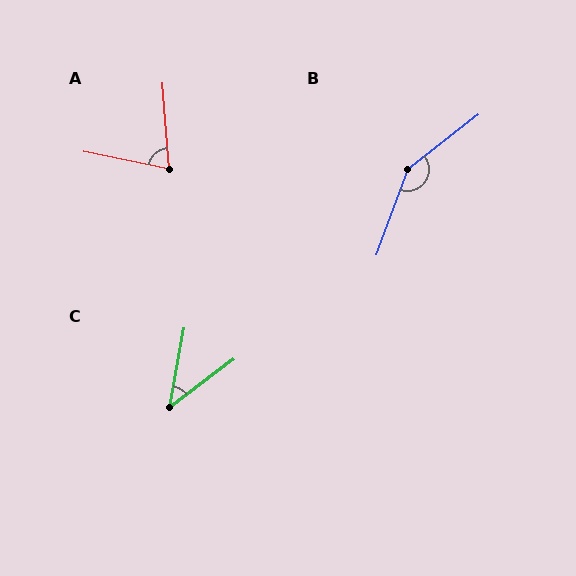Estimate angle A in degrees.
Approximately 74 degrees.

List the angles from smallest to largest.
C (43°), A (74°), B (148°).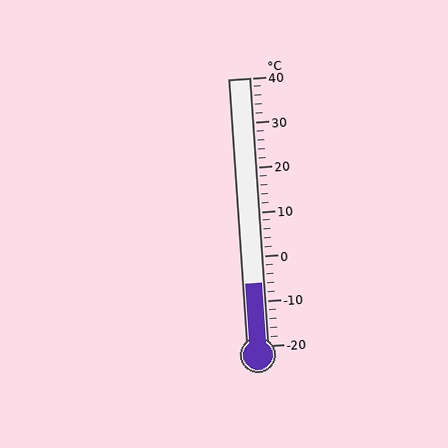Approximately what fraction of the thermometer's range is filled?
The thermometer is filled to approximately 25% of its range.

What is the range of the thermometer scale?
The thermometer scale ranges from -20°C to 40°C.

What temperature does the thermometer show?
The thermometer shows approximately -6°C.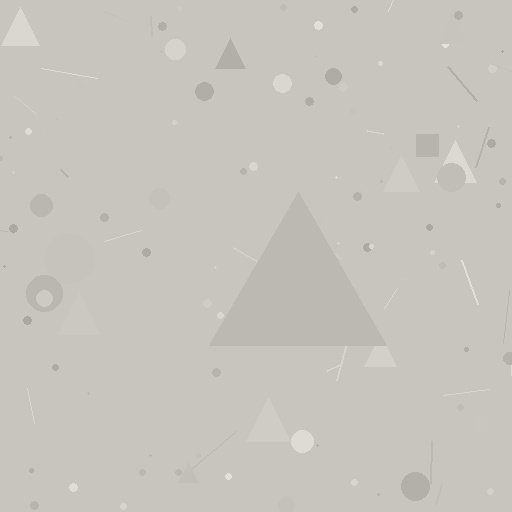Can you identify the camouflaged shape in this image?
The camouflaged shape is a triangle.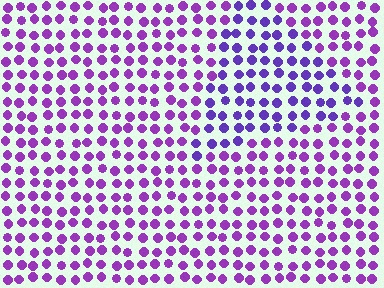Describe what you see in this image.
The image is filled with small purple elements in a uniform arrangement. A triangle-shaped region is visible where the elements are tinted to a slightly different hue, forming a subtle color boundary.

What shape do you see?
I see a triangle.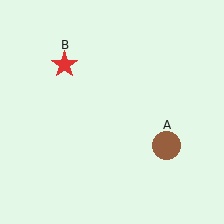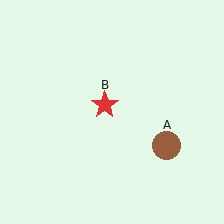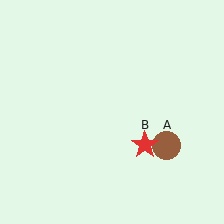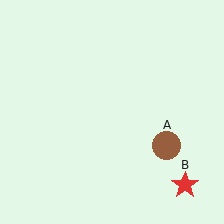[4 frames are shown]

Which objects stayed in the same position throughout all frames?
Brown circle (object A) remained stationary.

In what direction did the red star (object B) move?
The red star (object B) moved down and to the right.